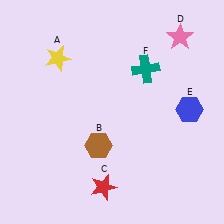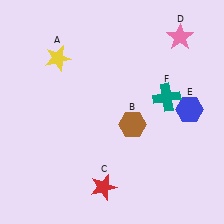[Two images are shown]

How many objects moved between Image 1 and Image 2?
2 objects moved between the two images.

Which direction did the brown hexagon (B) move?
The brown hexagon (B) moved right.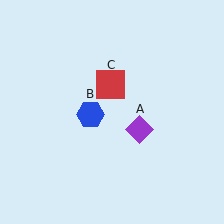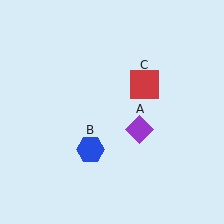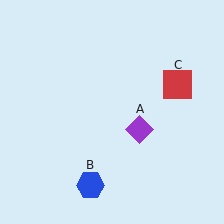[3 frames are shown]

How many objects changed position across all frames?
2 objects changed position: blue hexagon (object B), red square (object C).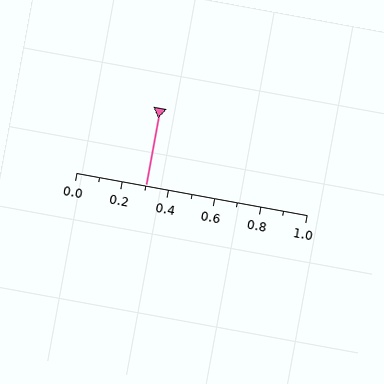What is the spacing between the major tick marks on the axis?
The major ticks are spaced 0.2 apart.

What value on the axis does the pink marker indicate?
The marker indicates approximately 0.3.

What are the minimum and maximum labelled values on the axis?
The axis runs from 0.0 to 1.0.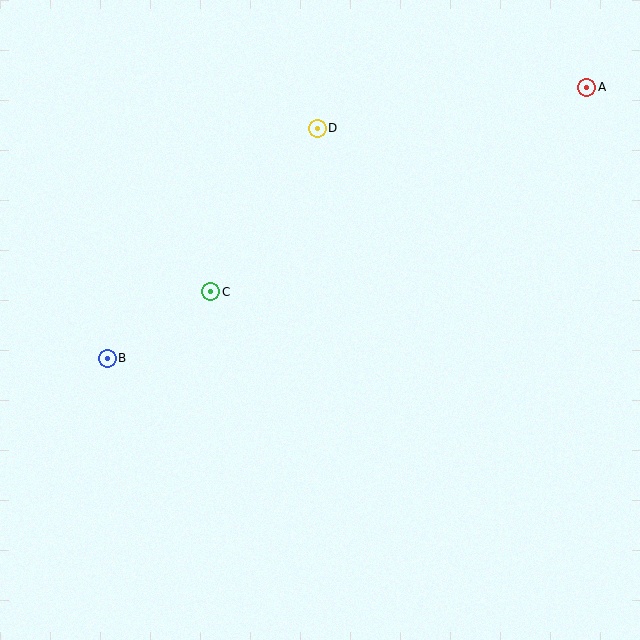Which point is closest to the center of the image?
Point C at (211, 292) is closest to the center.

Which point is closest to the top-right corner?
Point A is closest to the top-right corner.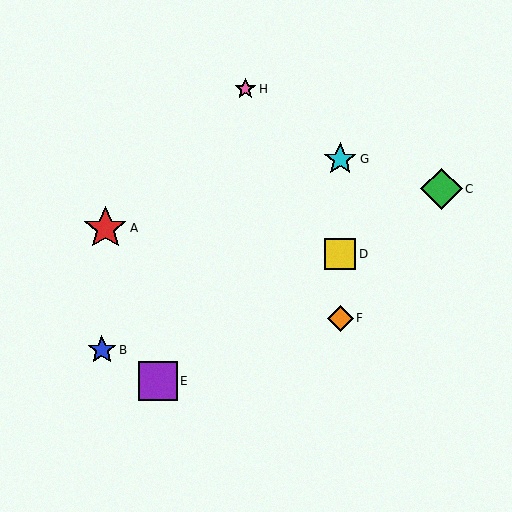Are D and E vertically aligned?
No, D is at x≈340 and E is at x≈158.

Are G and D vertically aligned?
Yes, both are at x≈340.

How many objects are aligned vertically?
3 objects (D, F, G) are aligned vertically.